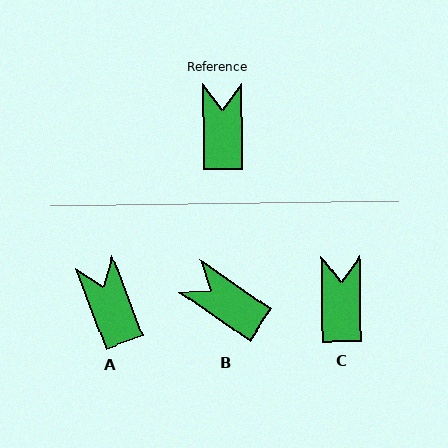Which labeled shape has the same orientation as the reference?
C.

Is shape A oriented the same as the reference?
No, it is off by about 20 degrees.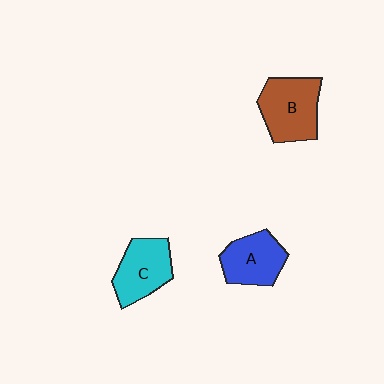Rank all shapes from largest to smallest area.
From largest to smallest: B (brown), C (cyan), A (blue).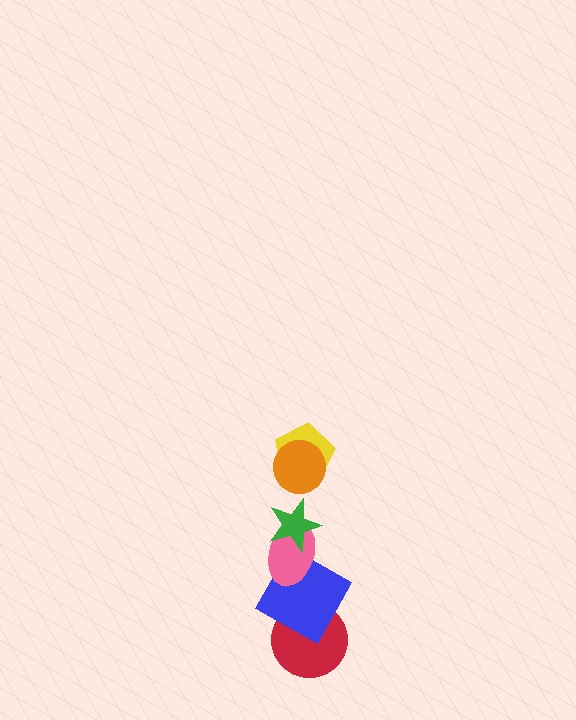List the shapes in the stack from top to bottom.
From top to bottom: the orange circle, the yellow pentagon, the green star, the pink ellipse, the blue square, the red circle.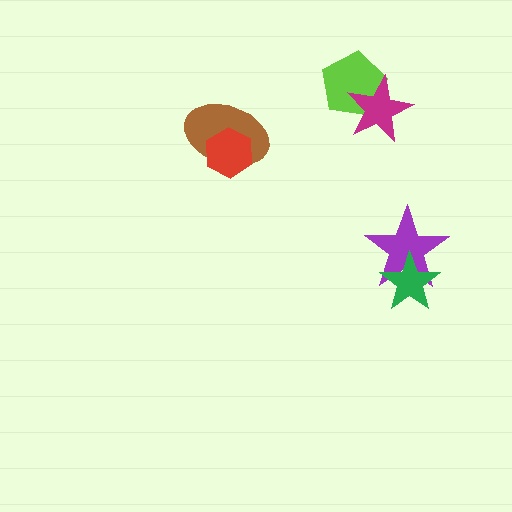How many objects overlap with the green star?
1 object overlaps with the green star.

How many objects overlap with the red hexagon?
1 object overlaps with the red hexagon.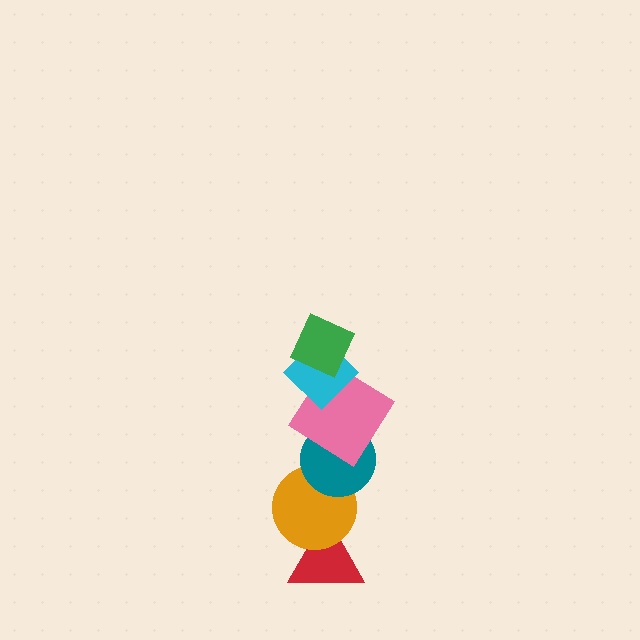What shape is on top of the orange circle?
The teal circle is on top of the orange circle.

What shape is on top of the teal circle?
The pink diamond is on top of the teal circle.